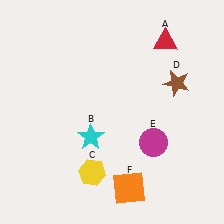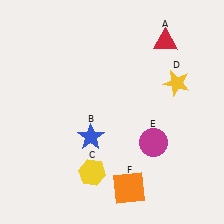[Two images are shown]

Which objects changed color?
B changed from cyan to blue. D changed from brown to yellow.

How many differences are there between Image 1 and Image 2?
There are 2 differences between the two images.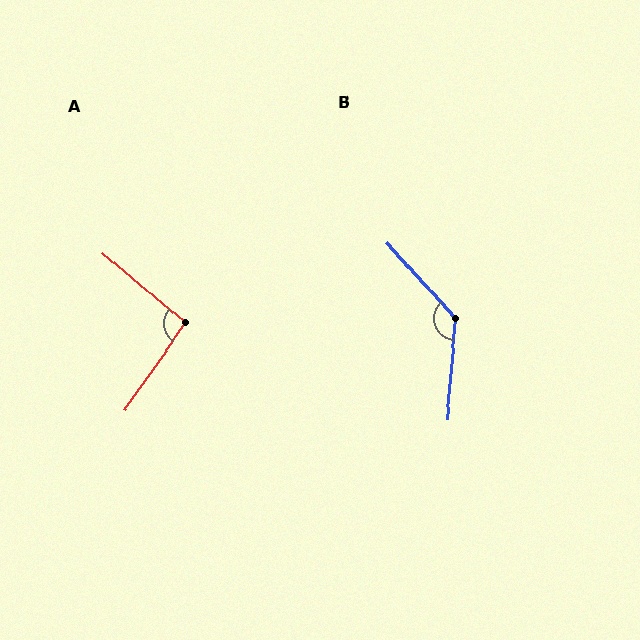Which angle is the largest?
B, at approximately 134 degrees.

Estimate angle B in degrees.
Approximately 134 degrees.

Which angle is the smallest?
A, at approximately 95 degrees.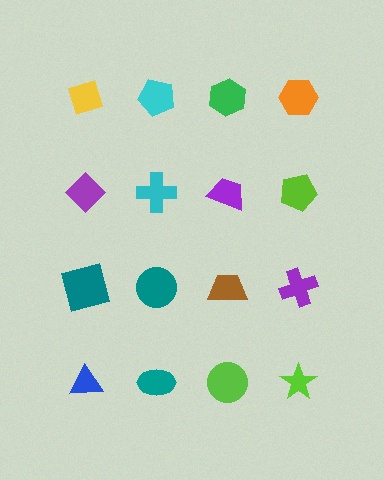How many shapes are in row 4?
4 shapes.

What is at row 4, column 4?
A lime star.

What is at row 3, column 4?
A purple cross.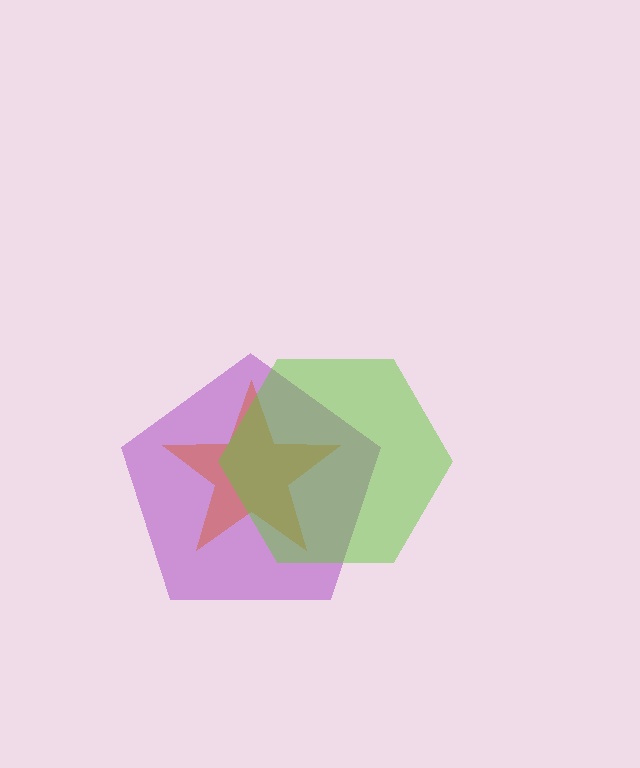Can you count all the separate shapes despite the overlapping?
Yes, there are 3 separate shapes.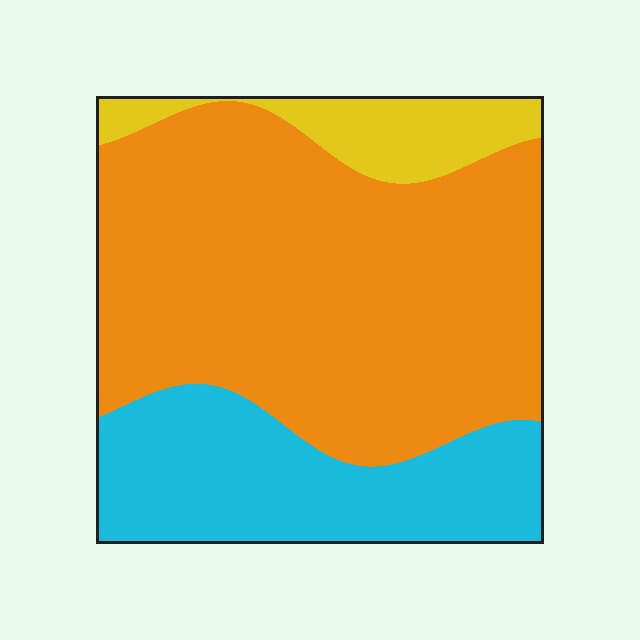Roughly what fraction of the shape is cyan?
Cyan takes up about one quarter (1/4) of the shape.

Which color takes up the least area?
Yellow, at roughly 10%.